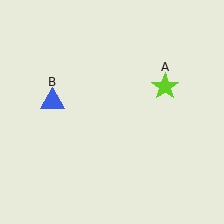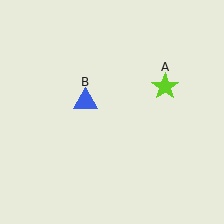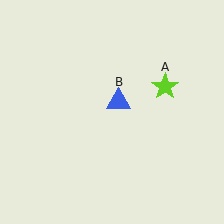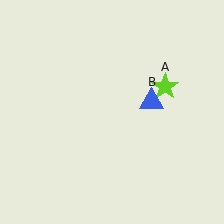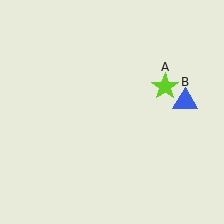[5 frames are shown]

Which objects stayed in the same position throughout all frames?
Lime star (object A) remained stationary.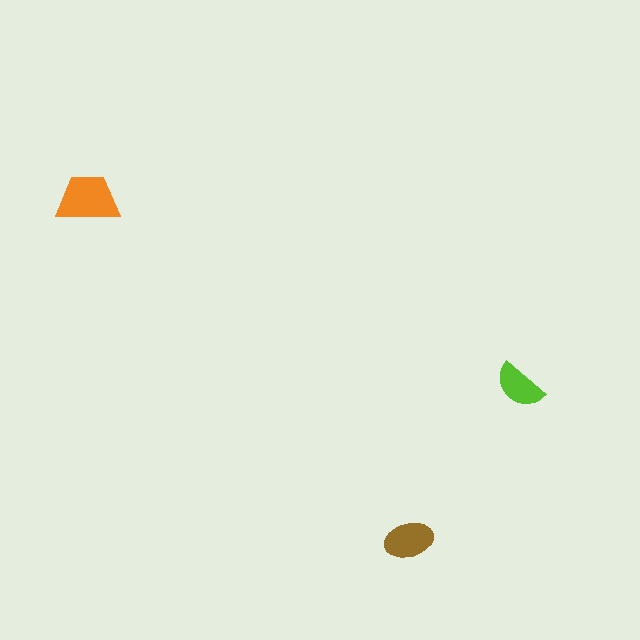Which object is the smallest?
The lime semicircle.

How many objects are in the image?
There are 3 objects in the image.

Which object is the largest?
The orange trapezoid.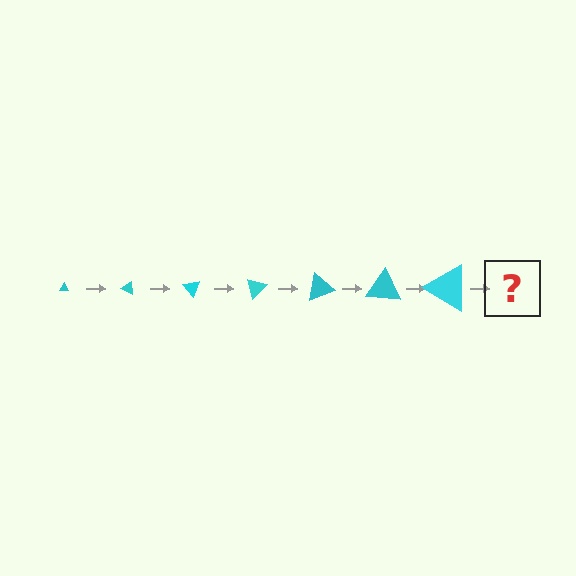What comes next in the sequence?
The next element should be a triangle, larger than the previous one and rotated 175 degrees from the start.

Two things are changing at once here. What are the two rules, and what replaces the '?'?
The two rules are that the triangle grows larger each step and it rotates 25 degrees each step. The '?' should be a triangle, larger than the previous one and rotated 175 degrees from the start.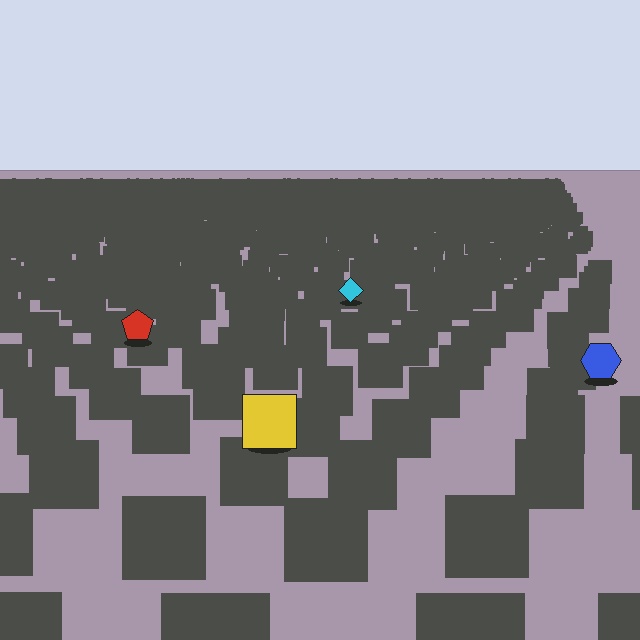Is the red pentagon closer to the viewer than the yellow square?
No. The yellow square is closer — you can tell from the texture gradient: the ground texture is coarser near it.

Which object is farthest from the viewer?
The cyan diamond is farthest from the viewer. It appears smaller and the ground texture around it is denser.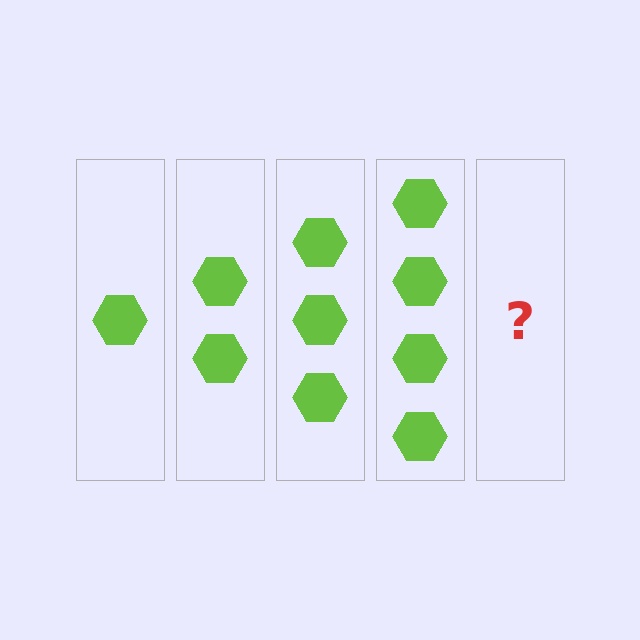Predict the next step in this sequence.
The next step is 5 hexagons.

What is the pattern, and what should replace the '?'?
The pattern is that each step adds one more hexagon. The '?' should be 5 hexagons.